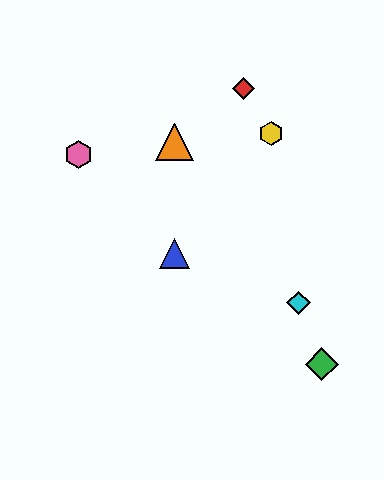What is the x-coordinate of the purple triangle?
The purple triangle is at x≈174.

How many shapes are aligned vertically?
3 shapes (the blue triangle, the purple triangle, the orange triangle) are aligned vertically.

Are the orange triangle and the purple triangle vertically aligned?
Yes, both are at x≈174.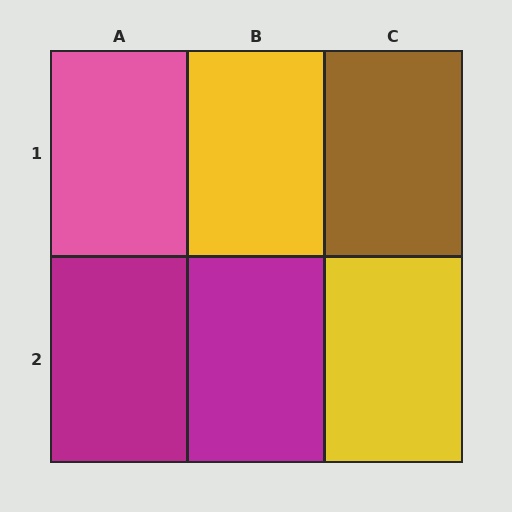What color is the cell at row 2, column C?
Yellow.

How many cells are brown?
1 cell is brown.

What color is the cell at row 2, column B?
Magenta.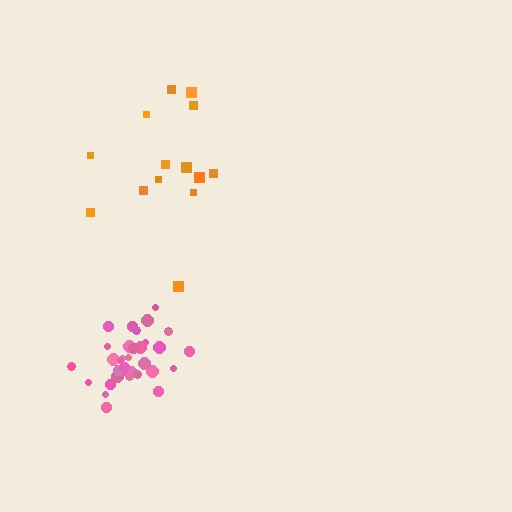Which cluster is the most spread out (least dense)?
Orange.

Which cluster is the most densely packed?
Pink.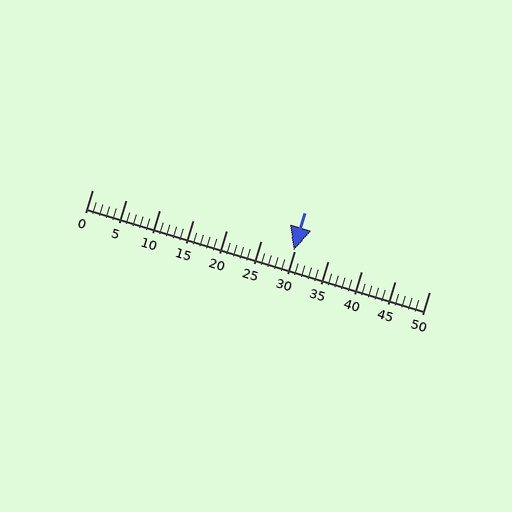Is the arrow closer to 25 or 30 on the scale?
The arrow is closer to 30.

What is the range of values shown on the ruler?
The ruler shows values from 0 to 50.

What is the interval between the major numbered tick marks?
The major tick marks are spaced 5 units apart.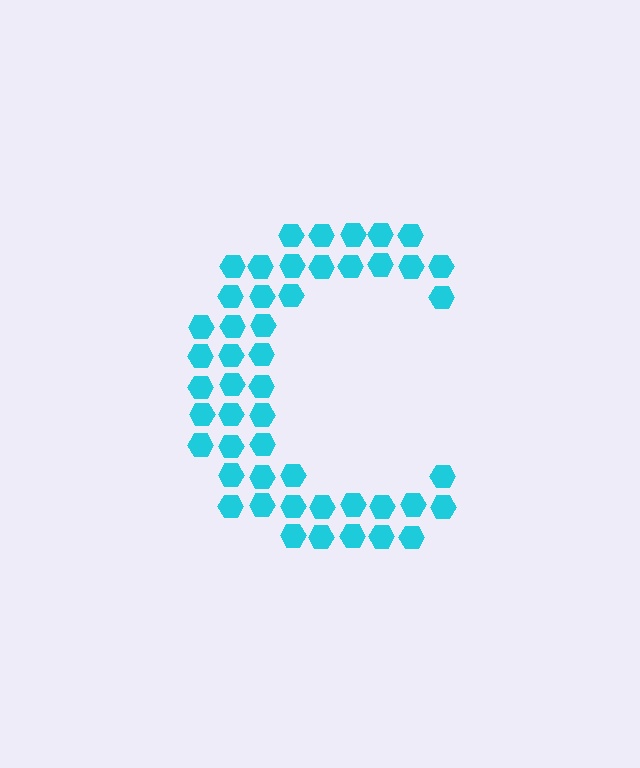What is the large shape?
The large shape is the letter C.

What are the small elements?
The small elements are hexagons.